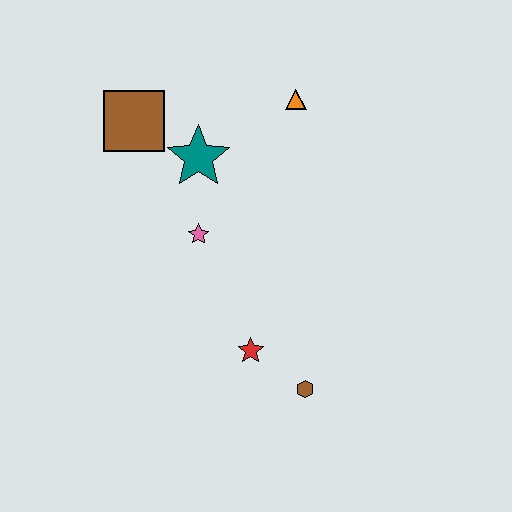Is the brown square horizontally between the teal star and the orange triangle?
No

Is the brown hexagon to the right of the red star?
Yes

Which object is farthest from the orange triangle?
The brown hexagon is farthest from the orange triangle.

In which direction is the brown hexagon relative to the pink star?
The brown hexagon is below the pink star.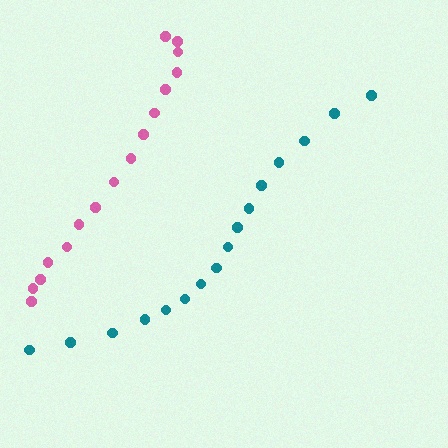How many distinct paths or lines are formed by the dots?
There are 2 distinct paths.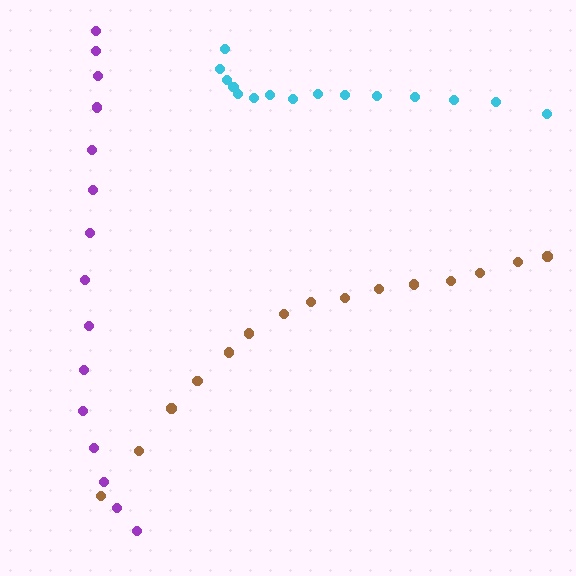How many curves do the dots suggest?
There are 3 distinct paths.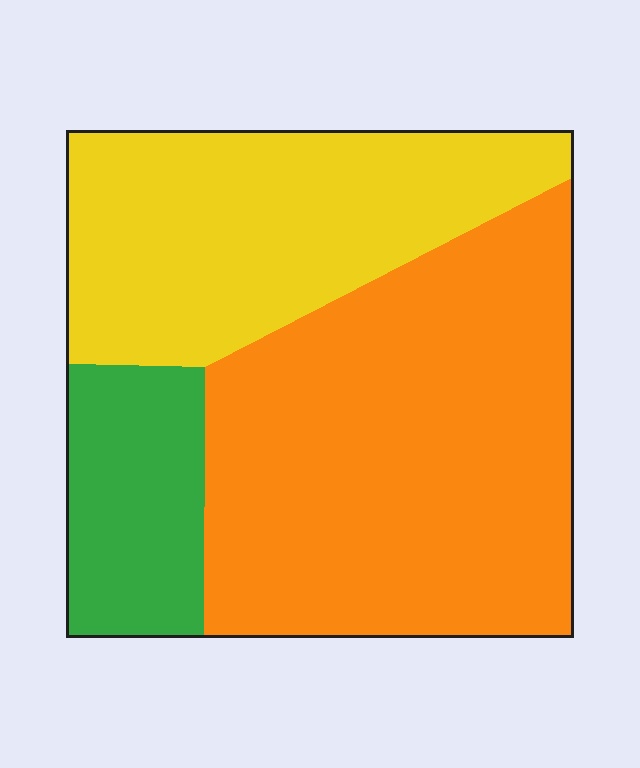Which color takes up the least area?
Green, at roughly 15%.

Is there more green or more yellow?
Yellow.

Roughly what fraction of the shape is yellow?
Yellow covers about 35% of the shape.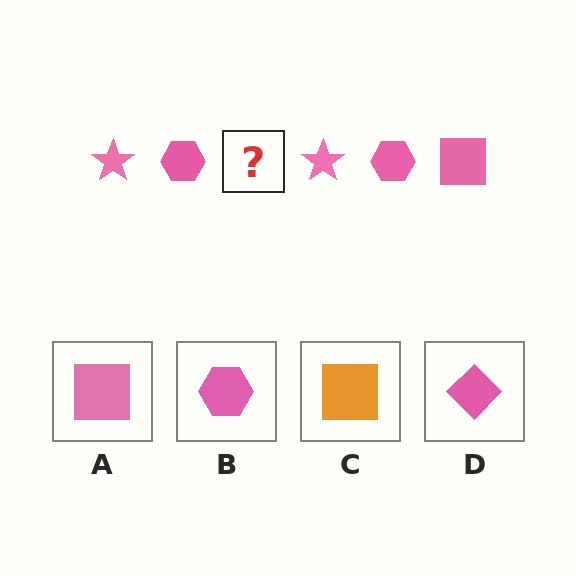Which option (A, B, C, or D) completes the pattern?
A.